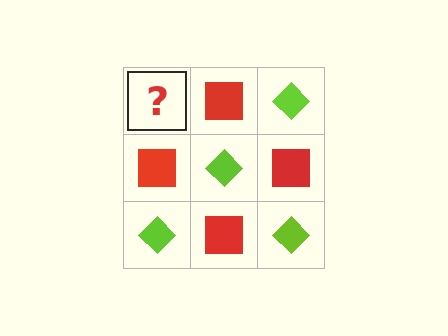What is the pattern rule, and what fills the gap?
The rule is that it alternates lime diamond and red square in a checkerboard pattern. The gap should be filled with a lime diamond.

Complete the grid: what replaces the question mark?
The question mark should be replaced with a lime diamond.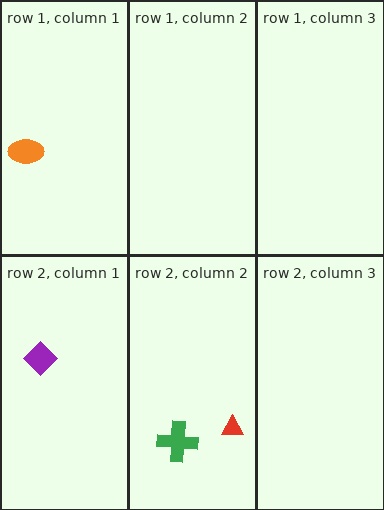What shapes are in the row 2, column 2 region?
The green cross, the red triangle.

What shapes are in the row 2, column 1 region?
The purple diamond.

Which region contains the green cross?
The row 2, column 2 region.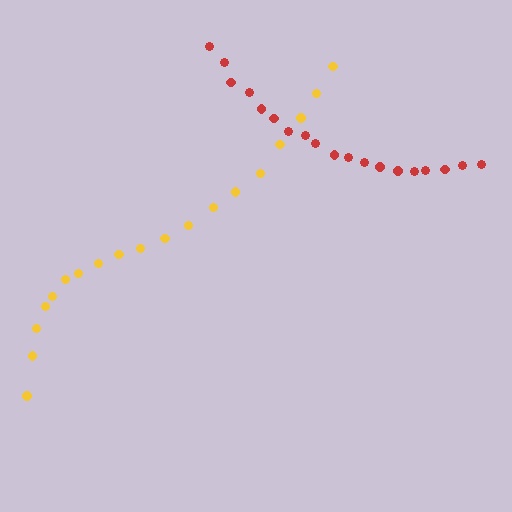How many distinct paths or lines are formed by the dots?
There are 2 distinct paths.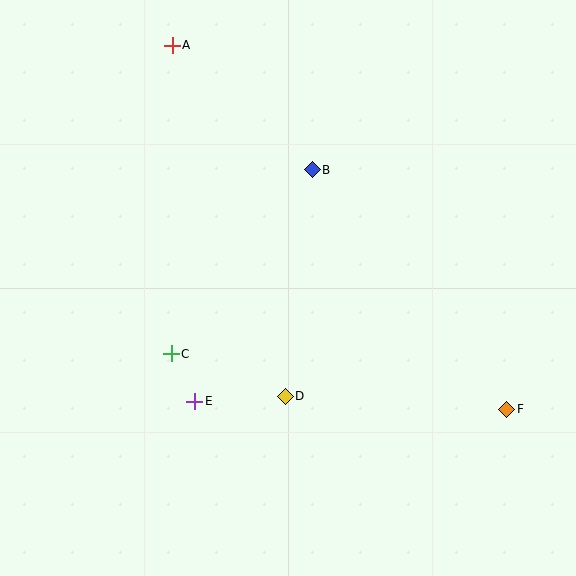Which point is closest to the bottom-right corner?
Point F is closest to the bottom-right corner.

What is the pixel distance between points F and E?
The distance between F and E is 312 pixels.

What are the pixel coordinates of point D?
Point D is at (285, 396).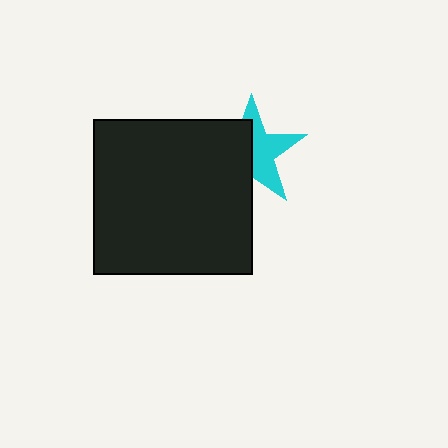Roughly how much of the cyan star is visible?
About half of it is visible (roughly 50%).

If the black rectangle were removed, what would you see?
You would see the complete cyan star.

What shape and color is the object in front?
The object in front is a black rectangle.